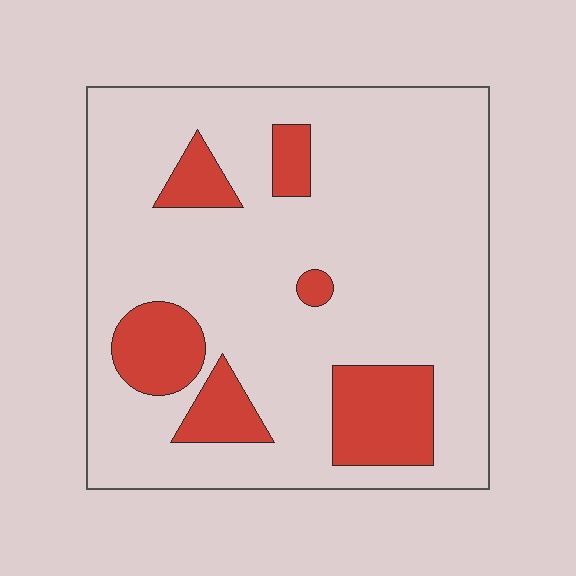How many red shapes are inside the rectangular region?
6.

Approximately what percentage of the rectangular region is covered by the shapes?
Approximately 20%.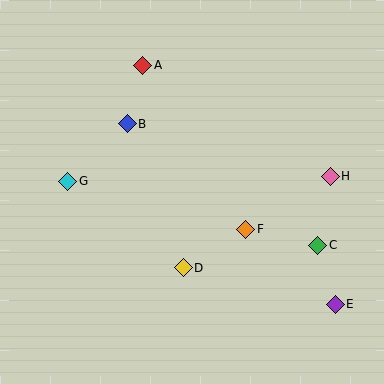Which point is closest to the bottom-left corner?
Point G is closest to the bottom-left corner.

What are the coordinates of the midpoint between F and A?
The midpoint between F and A is at (194, 147).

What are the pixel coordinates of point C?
Point C is at (318, 245).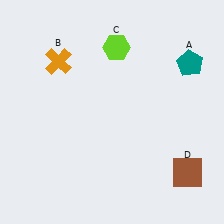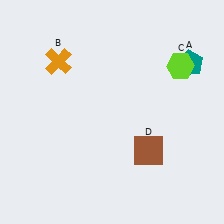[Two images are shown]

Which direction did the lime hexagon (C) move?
The lime hexagon (C) moved right.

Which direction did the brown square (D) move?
The brown square (D) moved left.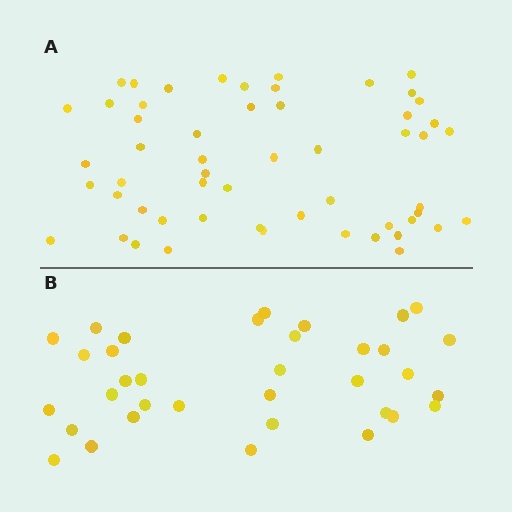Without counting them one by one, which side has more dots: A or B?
Region A (the top region) has more dots.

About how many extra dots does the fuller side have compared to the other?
Region A has approximately 20 more dots than region B.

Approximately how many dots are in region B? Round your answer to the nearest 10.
About 40 dots. (The exact count is 35, which rounds to 40.)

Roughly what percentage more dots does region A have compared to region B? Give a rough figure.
About 55% more.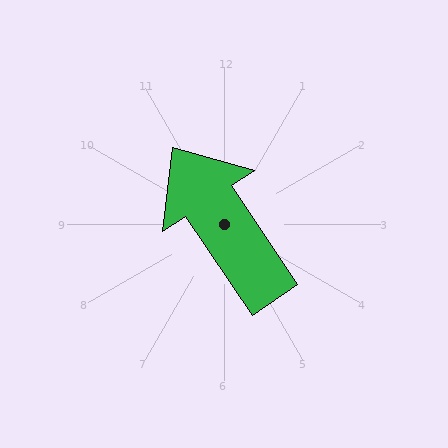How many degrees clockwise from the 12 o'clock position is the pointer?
Approximately 326 degrees.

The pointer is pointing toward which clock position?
Roughly 11 o'clock.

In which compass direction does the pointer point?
Northwest.